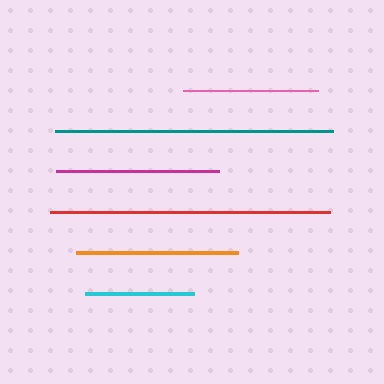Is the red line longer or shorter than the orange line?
The red line is longer than the orange line.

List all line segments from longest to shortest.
From longest to shortest: red, teal, magenta, orange, pink, cyan.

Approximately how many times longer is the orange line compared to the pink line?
The orange line is approximately 1.2 times the length of the pink line.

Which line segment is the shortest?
The cyan line is the shortest at approximately 109 pixels.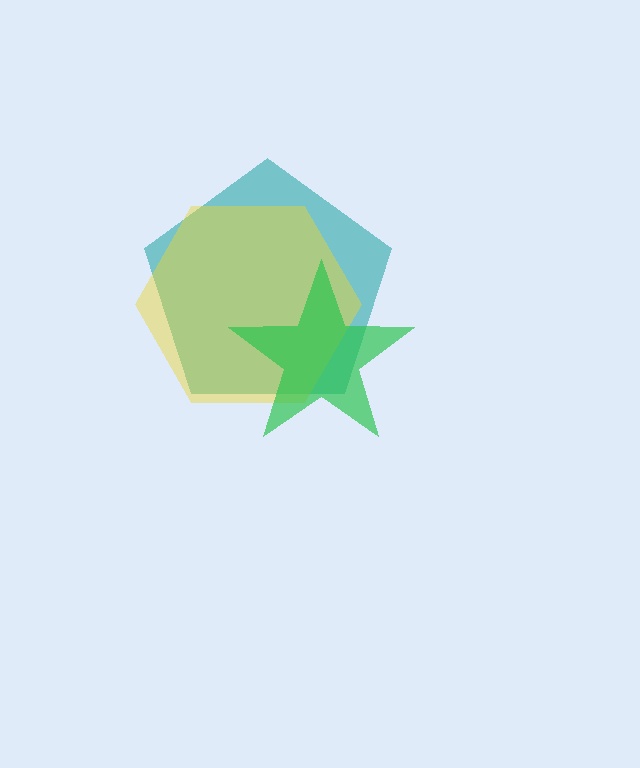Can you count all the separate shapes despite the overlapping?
Yes, there are 3 separate shapes.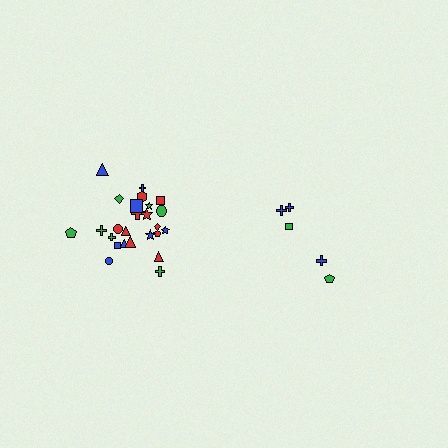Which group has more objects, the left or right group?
The left group.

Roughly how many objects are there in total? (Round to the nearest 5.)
Roughly 30 objects in total.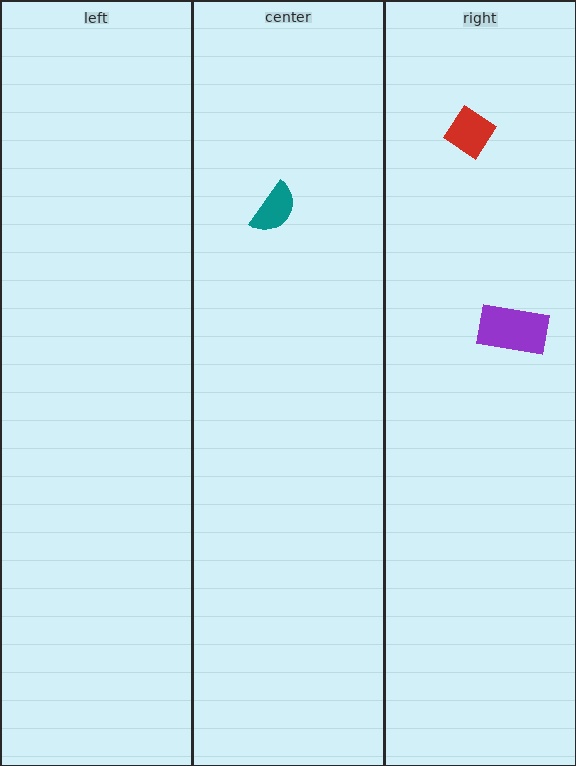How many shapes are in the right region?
2.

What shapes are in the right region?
The red diamond, the purple rectangle.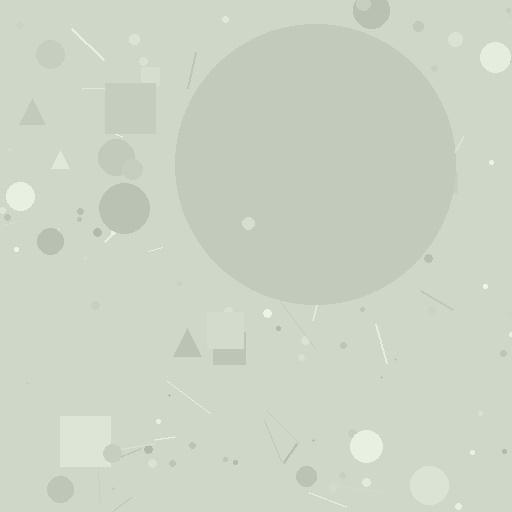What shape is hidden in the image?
A circle is hidden in the image.